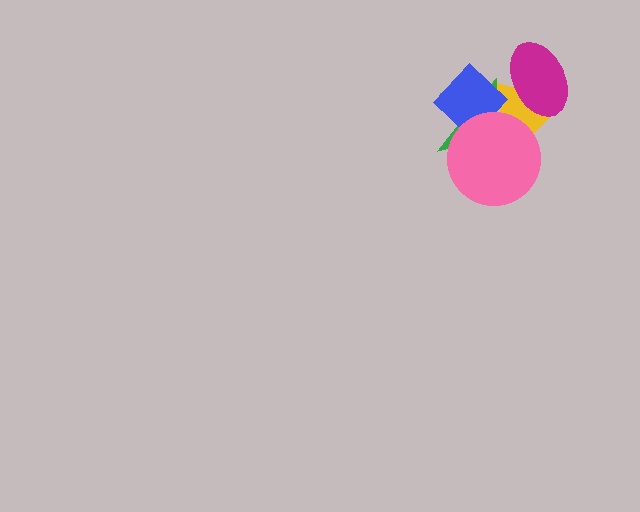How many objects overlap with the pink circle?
3 objects overlap with the pink circle.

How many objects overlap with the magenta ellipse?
2 objects overlap with the magenta ellipse.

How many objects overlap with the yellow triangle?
4 objects overlap with the yellow triangle.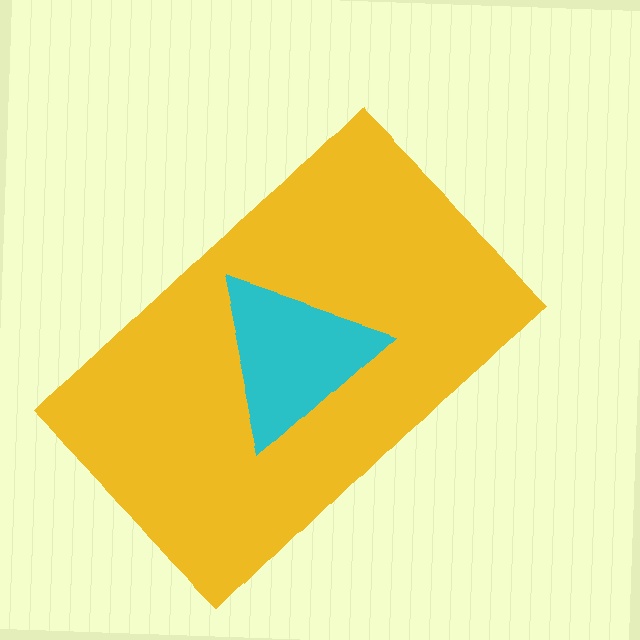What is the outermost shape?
The yellow rectangle.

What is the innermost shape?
The cyan triangle.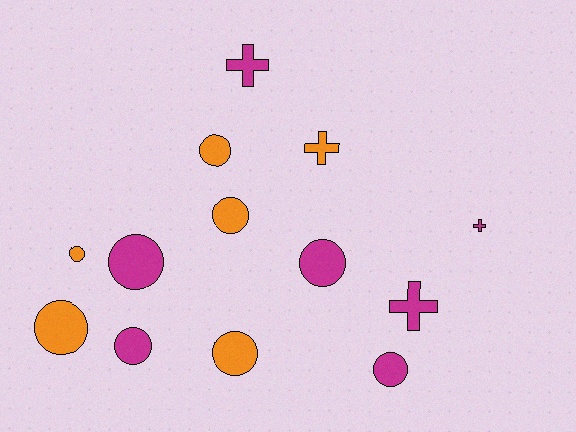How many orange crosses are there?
There is 1 orange cross.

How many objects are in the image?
There are 13 objects.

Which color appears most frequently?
Magenta, with 7 objects.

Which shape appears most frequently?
Circle, with 9 objects.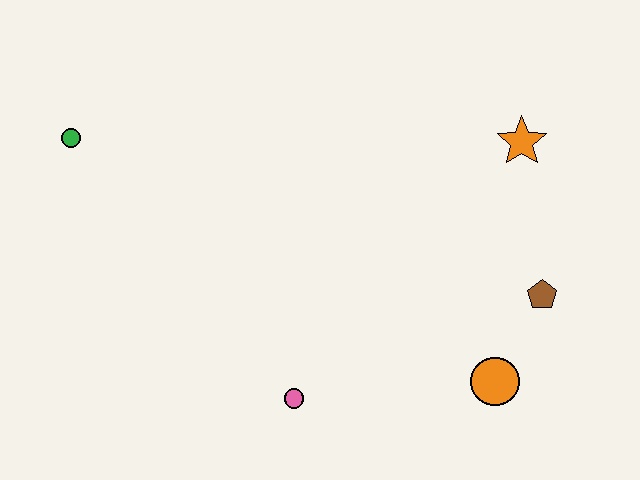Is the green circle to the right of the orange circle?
No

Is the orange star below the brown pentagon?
No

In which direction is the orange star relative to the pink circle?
The orange star is above the pink circle.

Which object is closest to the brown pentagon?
The orange circle is closest to the brown pentagon.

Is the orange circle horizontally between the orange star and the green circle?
Yes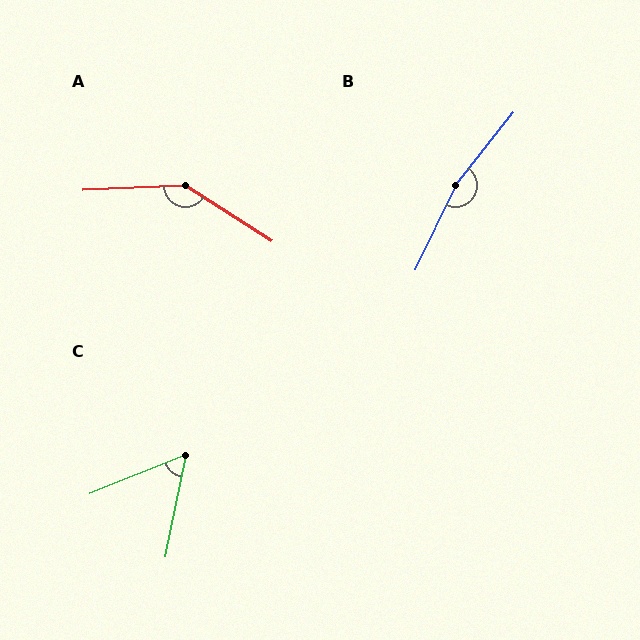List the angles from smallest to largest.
C (56°), A (145°), B (167°).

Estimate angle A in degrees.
Approximately 145 degrees.